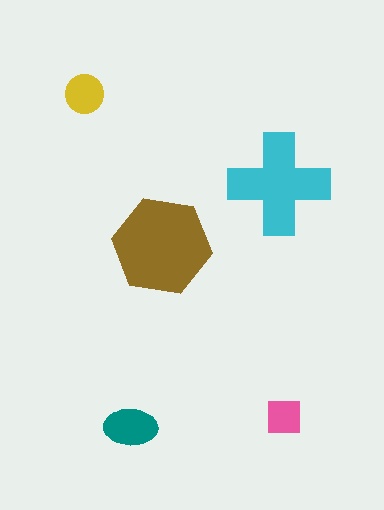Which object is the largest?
The brown hexagon.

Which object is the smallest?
The pink square.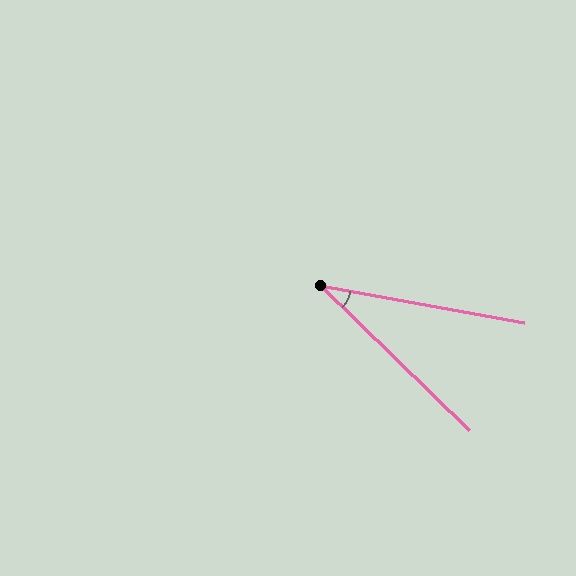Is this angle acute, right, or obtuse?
It is acute.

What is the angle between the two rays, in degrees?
Approximately 34 degrees.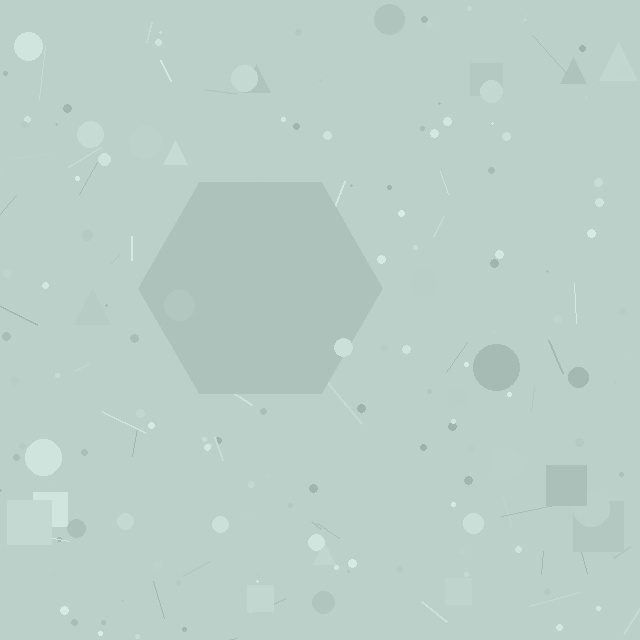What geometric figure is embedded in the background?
A hexagon is embedded in the background.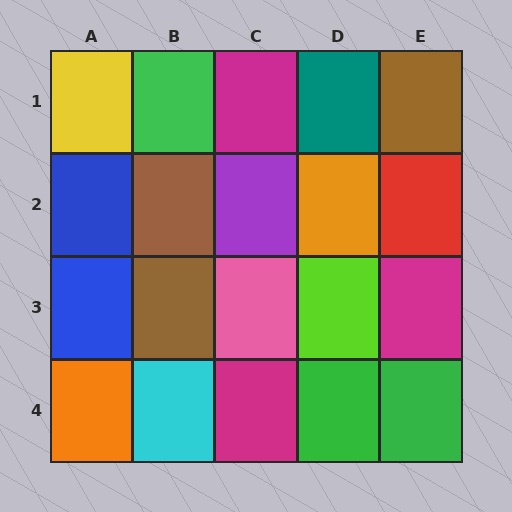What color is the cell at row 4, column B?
Cyan.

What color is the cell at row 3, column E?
Magenta.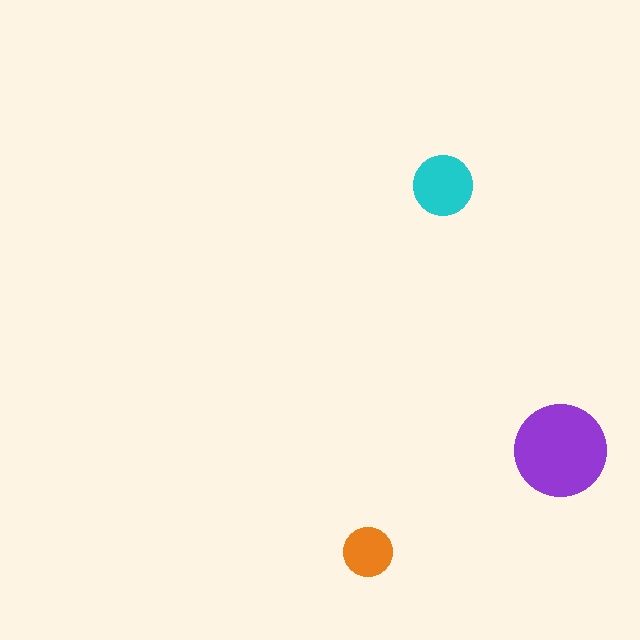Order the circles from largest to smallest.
the purple one, the cyan one, the orange one.